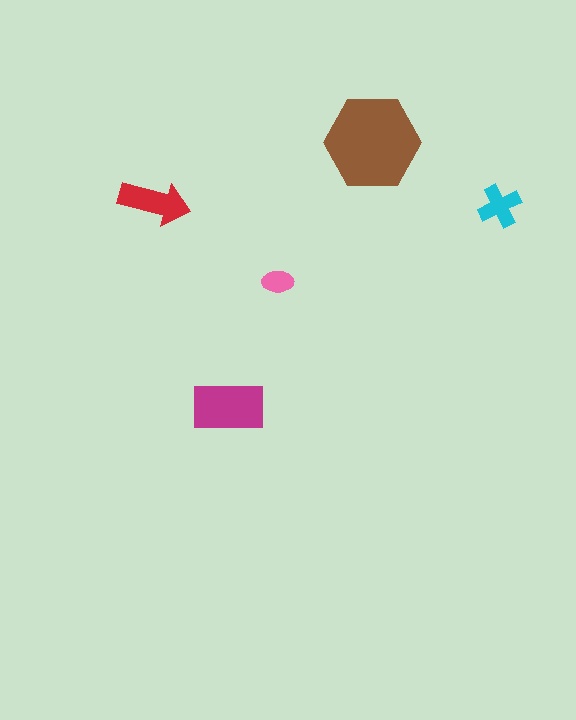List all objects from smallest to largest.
The pink ellipse, the cyan cross, the red arrow, the magenta rectangle, the brown hexagon.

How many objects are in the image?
There are 5 objects in the image.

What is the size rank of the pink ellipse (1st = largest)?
5th.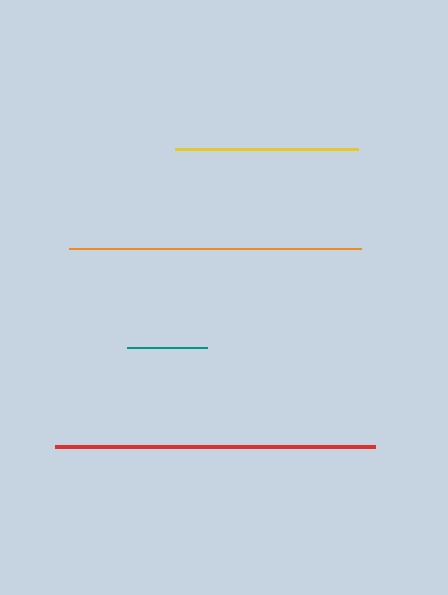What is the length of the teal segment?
The teal segment is approximately 81 pixels long.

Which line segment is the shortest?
The teal line is the shortest at approximately 81 pixels.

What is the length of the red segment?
The red segment is approximately 321 pixels long.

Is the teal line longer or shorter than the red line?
The red line is longer than the teal line.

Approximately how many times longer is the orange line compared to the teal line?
The orange line is approximately 3.6 times the length of the teal line.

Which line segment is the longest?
The red line is the longest at approximately 321 pixels.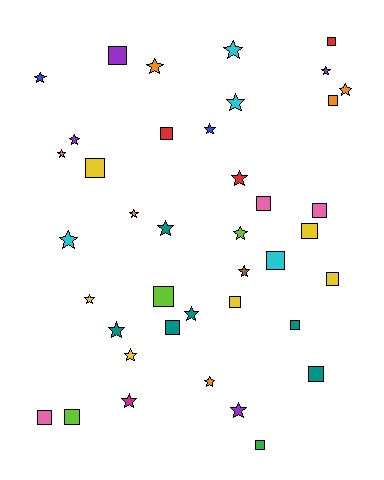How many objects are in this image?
There are 40 objects.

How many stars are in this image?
There are 22 stars.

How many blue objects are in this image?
There are 2 blue objects.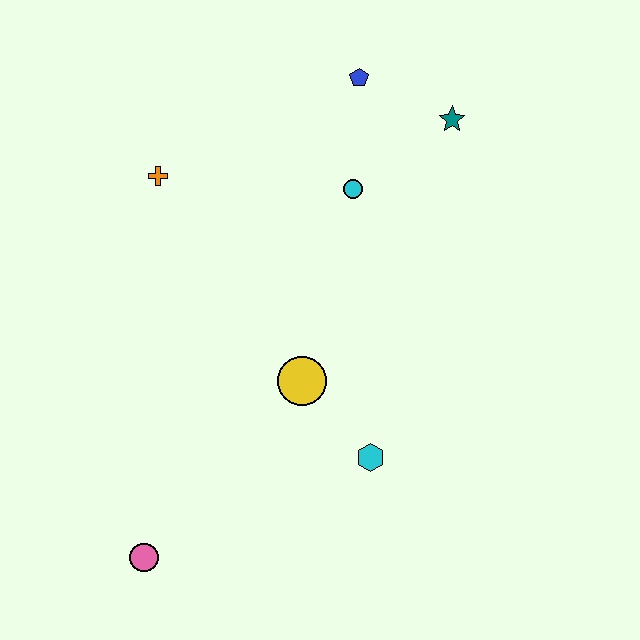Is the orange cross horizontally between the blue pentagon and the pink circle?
Yes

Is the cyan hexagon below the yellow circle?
Yes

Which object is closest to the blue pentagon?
The teal star is closest to the blue pentagon.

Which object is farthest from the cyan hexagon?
The blue pentagon is farthest from the cyan hexagon.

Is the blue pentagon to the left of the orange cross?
No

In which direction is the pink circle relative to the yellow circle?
The pink circle is below the yellow circle.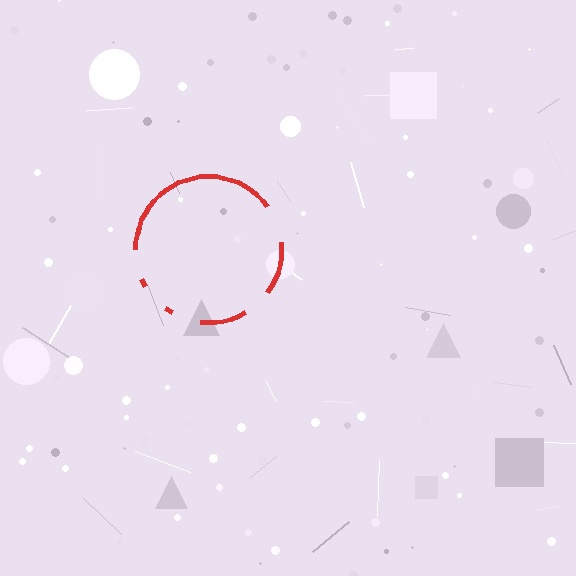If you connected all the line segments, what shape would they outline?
They would outline a circle.